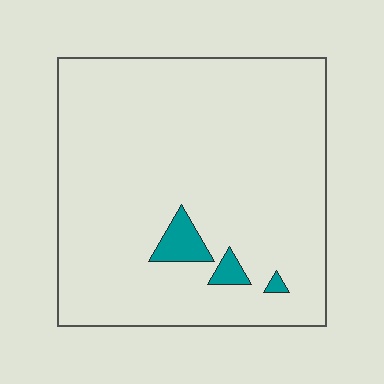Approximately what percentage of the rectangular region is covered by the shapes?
Approximately 5%.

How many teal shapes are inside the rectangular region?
3.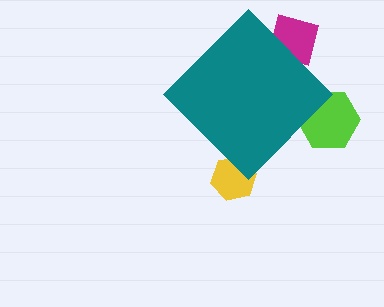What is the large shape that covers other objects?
A teal diamond.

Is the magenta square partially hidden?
Yes, the magenta square is partially hidden behind the teal diamond.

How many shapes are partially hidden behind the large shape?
3 shapes are partially hidden.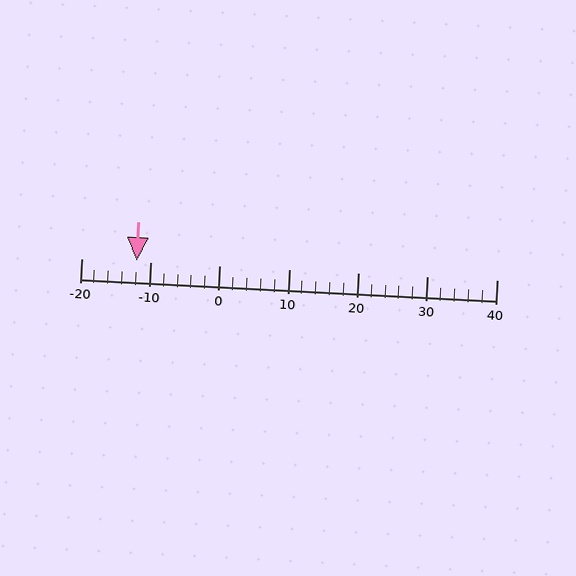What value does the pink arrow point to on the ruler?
The pink arrow points to approximately -12.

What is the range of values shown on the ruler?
The ruler shows values from -20 to 40.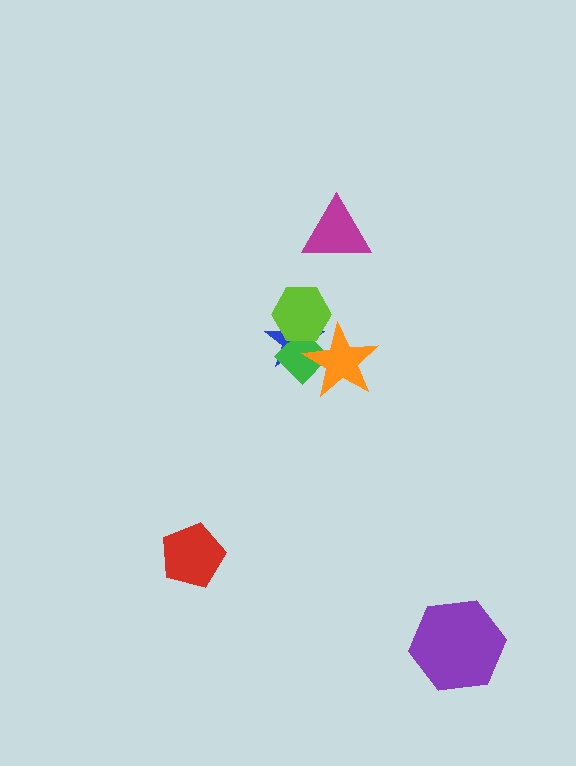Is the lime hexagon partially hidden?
Yes, it is partially covered by another shape.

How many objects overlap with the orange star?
3 objects overlap with the orange star.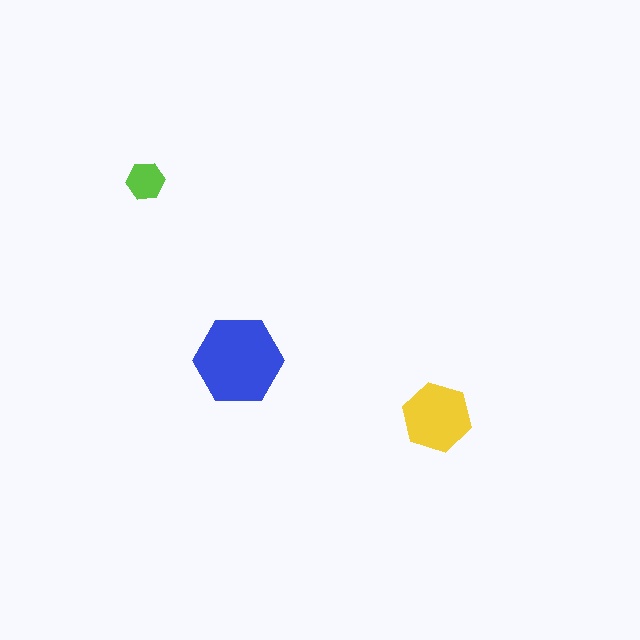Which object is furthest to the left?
The lime hexagon is leftmost.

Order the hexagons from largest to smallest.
the blue one, the yellow one, the lime one.